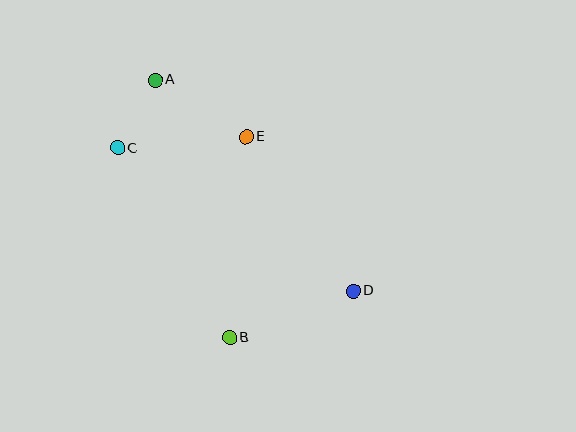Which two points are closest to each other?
Points A and C are closest to each other.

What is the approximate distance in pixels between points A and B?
The distance between A and B is approximately 268 pixels.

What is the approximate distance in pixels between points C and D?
The distance between C and D is approximately 276 pixels.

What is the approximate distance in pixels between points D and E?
The distance between D and E is approximately 188 pixels.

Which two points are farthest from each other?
Points A and D are farthest from each other.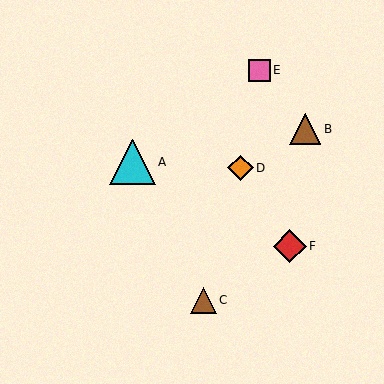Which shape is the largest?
The cyan triangle (labeled A) is the largest.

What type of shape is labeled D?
Shape D is an orange diamond.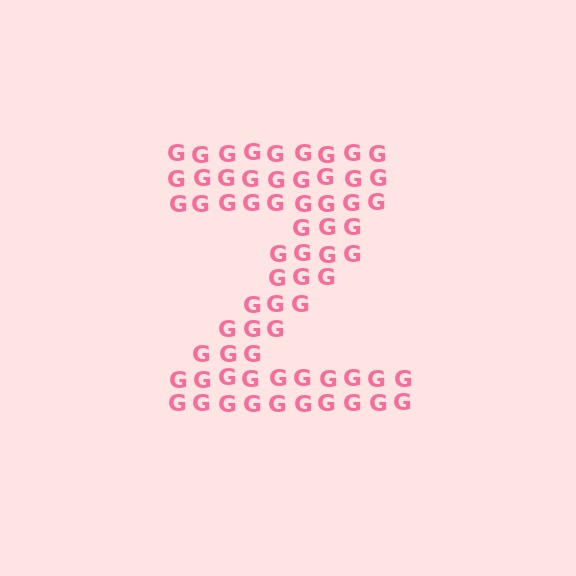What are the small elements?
The small elements are letter G's.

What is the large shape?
The large shape is the letter Z.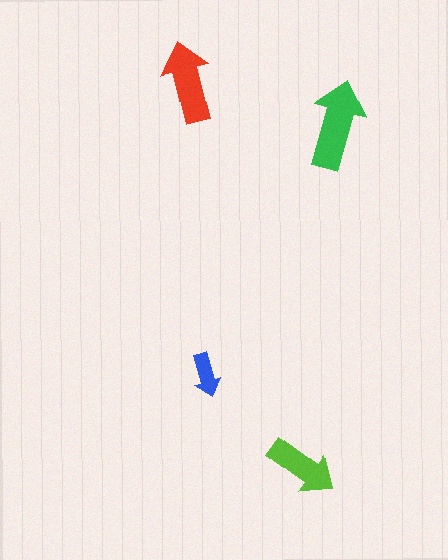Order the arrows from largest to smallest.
the green one, the red one, the lime one, the blue one.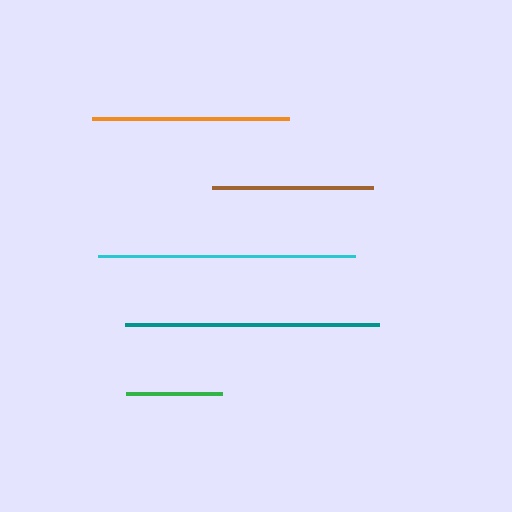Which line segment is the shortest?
The green line is the shortest at approximately 96 pixels.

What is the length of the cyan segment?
The cyan segment is approximately 258 pixels long.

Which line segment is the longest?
The cyan line is the longest at approximately 258 pixels.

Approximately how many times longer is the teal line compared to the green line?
The teal line is approximately 2.6 times the length of the green line.